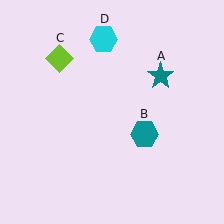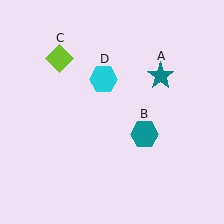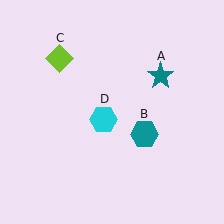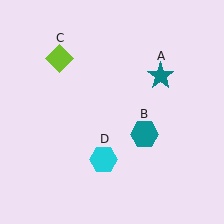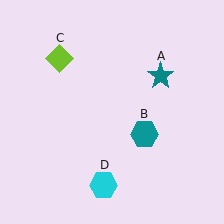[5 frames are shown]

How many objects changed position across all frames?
1 object changed position: cyan hexagon (object D).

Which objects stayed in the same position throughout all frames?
Teal star (object A) and teal hexagon (object B) and lime diamond (object C) remained stationary.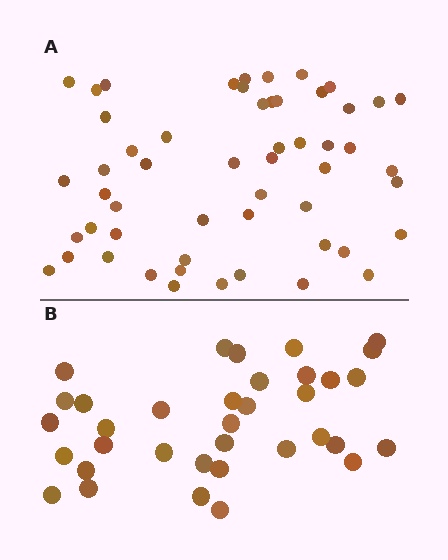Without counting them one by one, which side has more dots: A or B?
Region A (the top region) has more dots.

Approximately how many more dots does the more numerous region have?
Region A has approximately 20 more dots than region B.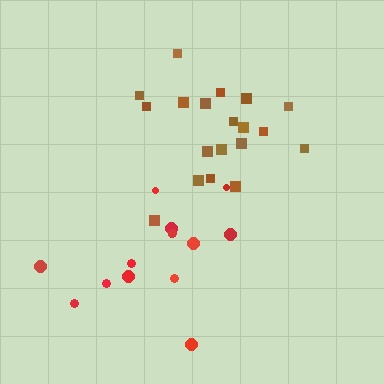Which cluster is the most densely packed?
Brown.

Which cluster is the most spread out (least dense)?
Red.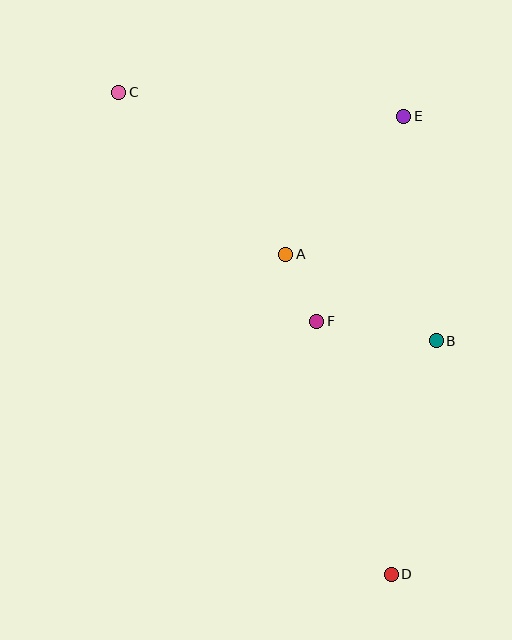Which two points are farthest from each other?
Points C and D are farthest from each other.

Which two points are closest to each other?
Points A and F are closest to each other.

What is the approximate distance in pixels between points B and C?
The distance between B and C is approximately 403 pixels.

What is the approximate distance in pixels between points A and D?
The distance between A and D is approximately 337 pixels.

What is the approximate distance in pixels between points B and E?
The distance between B and E is approximately 227 pixels.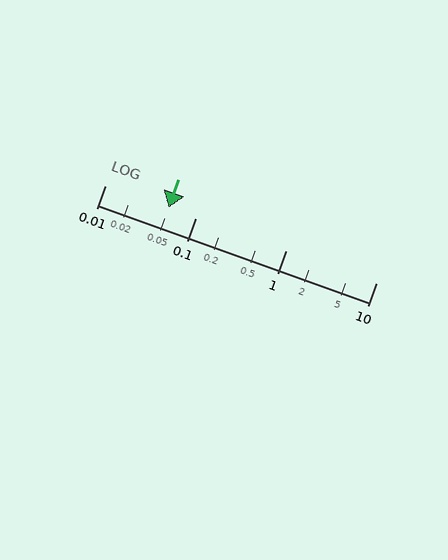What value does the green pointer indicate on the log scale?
The pointer indicates approximately 0.051.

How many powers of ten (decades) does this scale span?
The scale spans 3 decades, from 0.01 to 10.